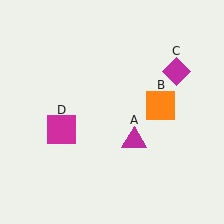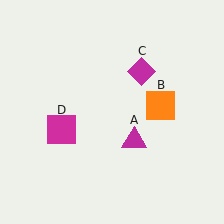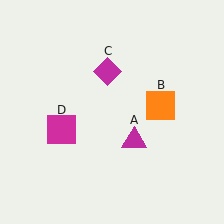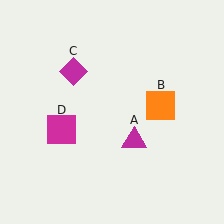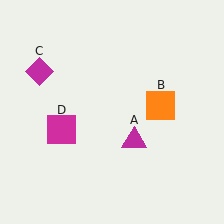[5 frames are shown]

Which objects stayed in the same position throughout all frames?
Magenta triangle (object A) and orange square (object B) and magenta square (object D) remained stationary.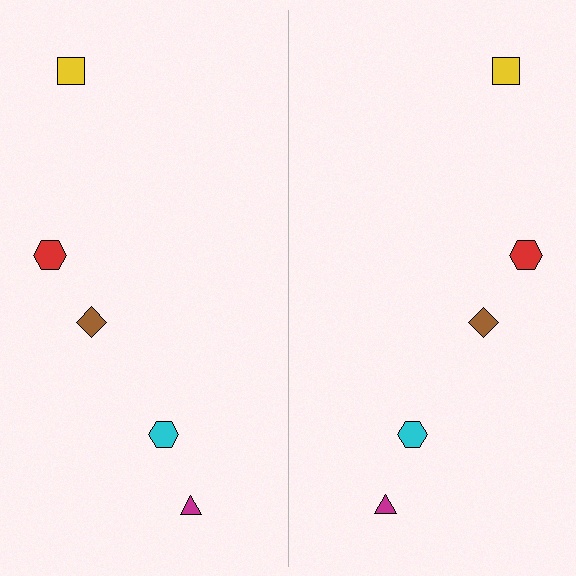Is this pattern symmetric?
Yes, this pattern has bilateral (reflection) symmetry.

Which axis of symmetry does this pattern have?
The pattern has a vertical axis of symmetry running through the center of the image.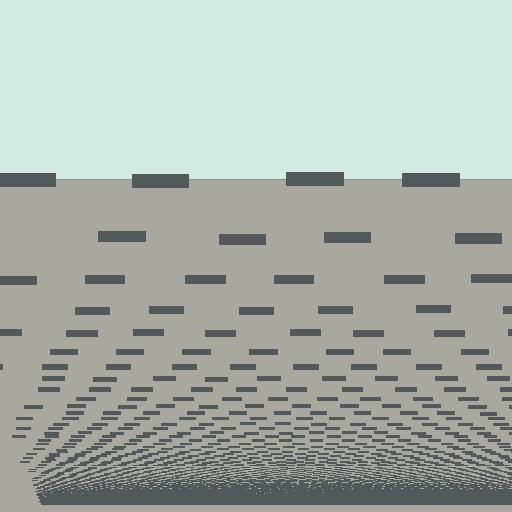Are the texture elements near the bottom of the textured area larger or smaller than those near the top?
Smaller. The gradient is inverted — elements near the bottom are smaller and denser.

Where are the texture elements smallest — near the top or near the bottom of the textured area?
Near the bottom.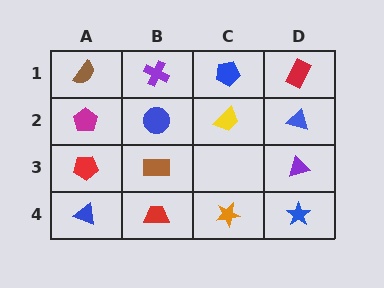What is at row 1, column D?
A red rectangle.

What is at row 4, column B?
A red trapezoid.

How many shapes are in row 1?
4 shapes.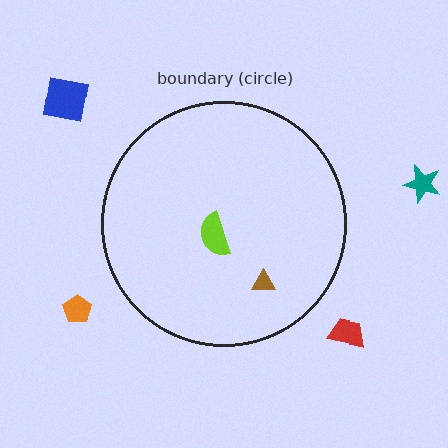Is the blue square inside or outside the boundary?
Outside.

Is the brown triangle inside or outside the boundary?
Inside.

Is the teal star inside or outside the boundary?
Outside.